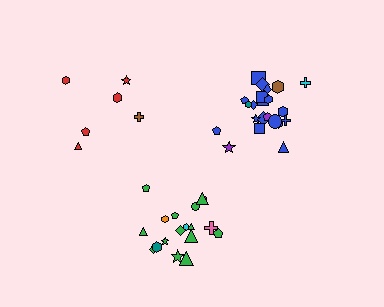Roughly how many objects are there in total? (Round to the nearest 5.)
Roughly 45 objects in total.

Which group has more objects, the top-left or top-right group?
The top-right group.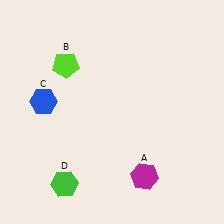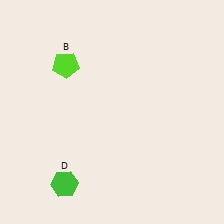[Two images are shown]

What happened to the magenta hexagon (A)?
The magenta hexagon (A) was removed in Image 2. It was in the bottom-right area of Image 1.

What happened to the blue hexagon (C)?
The blue hexagon (C) was removed in Image 2. It was in the top-left area of Image 1.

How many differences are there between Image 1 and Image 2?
There are 2 differences between the two images.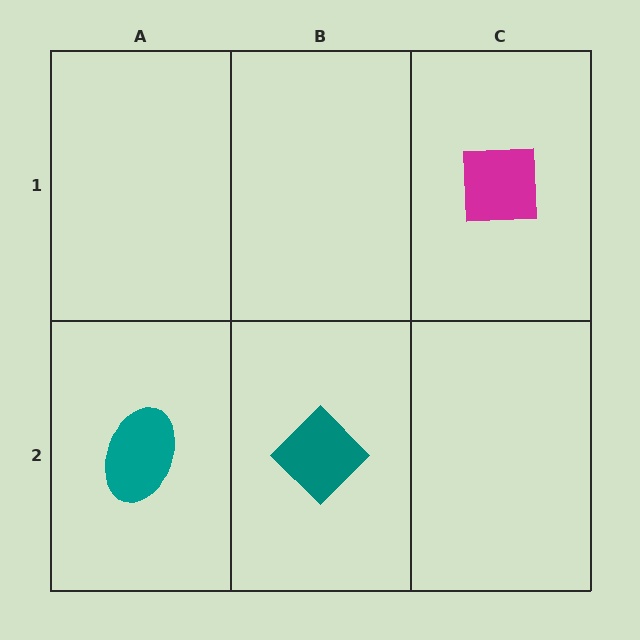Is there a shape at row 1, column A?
No, that cell is empty.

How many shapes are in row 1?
1 shape.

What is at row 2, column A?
A teal ellipse.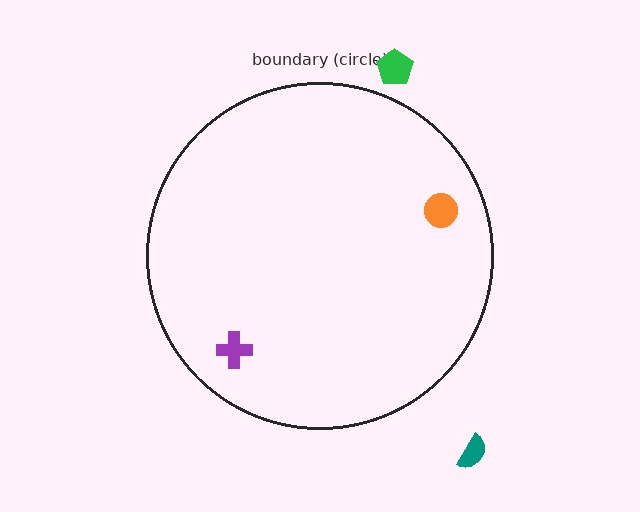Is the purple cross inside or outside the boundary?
Inside.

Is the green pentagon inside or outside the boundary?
Outside.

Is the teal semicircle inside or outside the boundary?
Outside.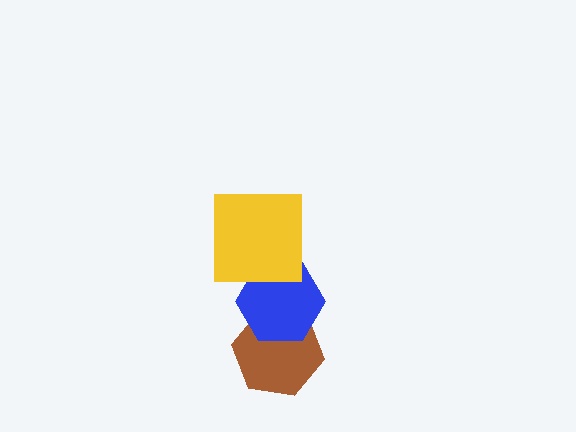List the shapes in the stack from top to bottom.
From top to bottom: the yellow square, the blue hexagon, the brown hexagon.